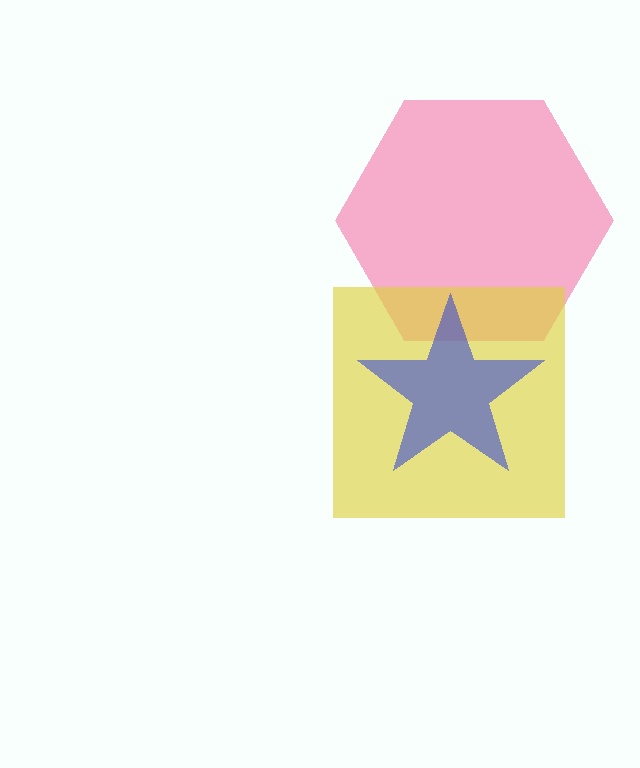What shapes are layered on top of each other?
The layered shapes are: a pink hexagon, a yellow square, a blue star.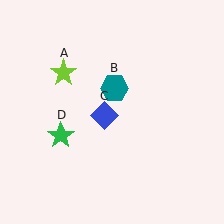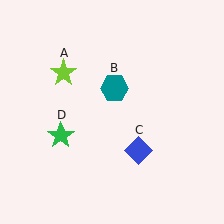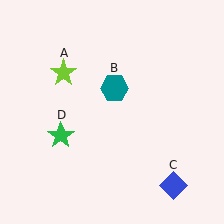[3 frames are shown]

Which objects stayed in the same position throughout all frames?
Lime star (object A) and teal hexagon (object B) and green star (object D) remained stationary.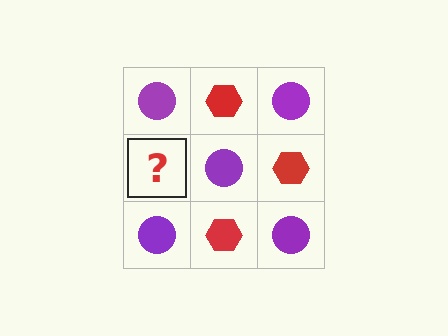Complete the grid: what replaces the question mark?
The question mark should be replaced with a red hexagon.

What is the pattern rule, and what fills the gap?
The rule is that it alternates purple circle and red hexagon in a checkerboard pattern. The gap should be filled with a red hexagon.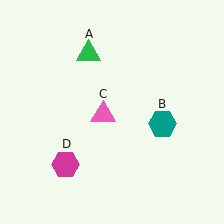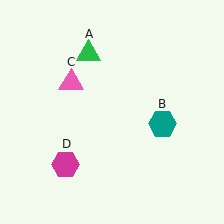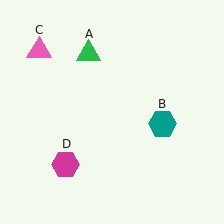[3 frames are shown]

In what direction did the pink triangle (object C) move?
The pink triangle (object C) moved up and to the left.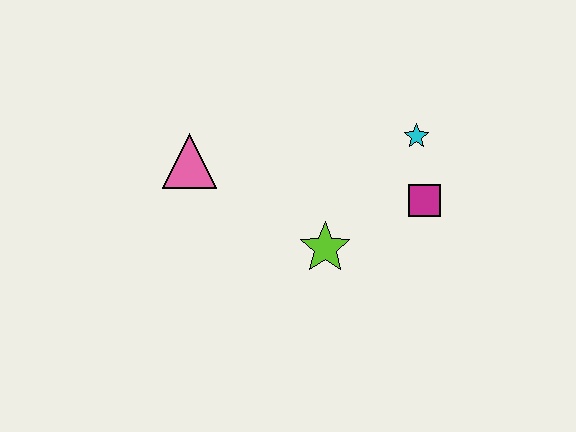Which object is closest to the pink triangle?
The lime star is closest to the pink triangle.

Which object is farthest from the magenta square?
The pink triangle is farthest from the magenta square.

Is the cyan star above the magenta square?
Yes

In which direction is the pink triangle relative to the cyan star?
The pink triangle is to the left of the cyan star.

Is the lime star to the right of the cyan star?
No